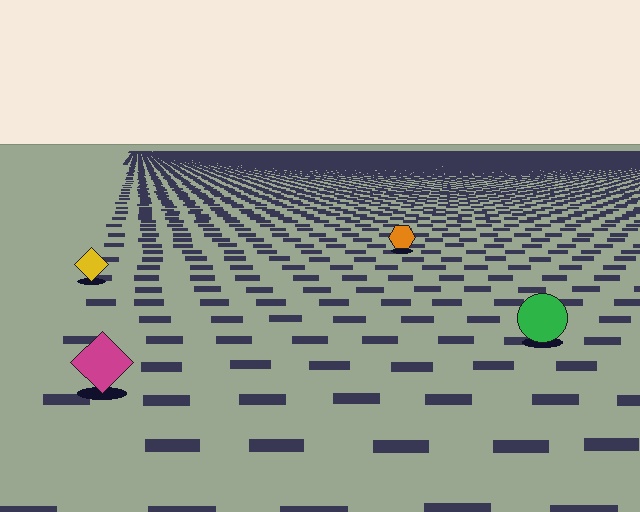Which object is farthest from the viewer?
The orange hexagon is farthest from the viewer. It appears smaller and the ground texture around it is denser.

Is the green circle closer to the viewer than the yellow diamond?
Yes. The green circle is closer — you can tell from the texture gradient: the ground texture is coarser near it.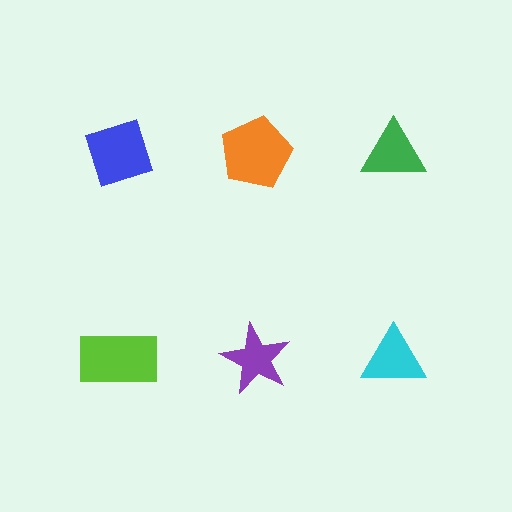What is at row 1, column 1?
A blue diamond.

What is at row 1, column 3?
A green triangle.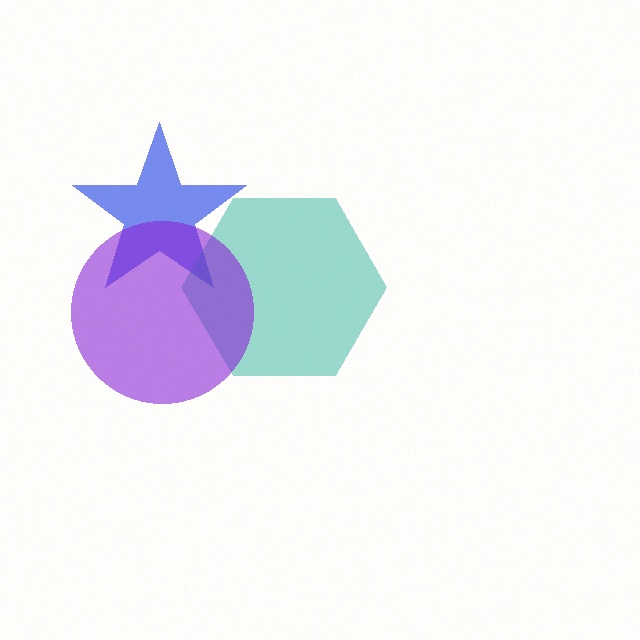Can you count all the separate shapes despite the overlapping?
Yes, there are 3 separate shapes.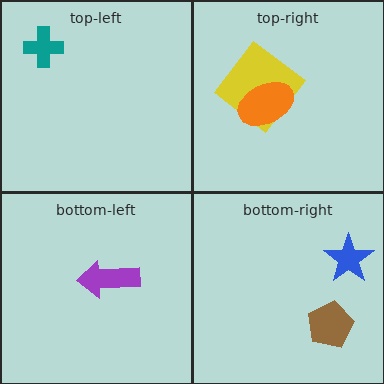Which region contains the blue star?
The bottom-right region.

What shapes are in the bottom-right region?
The brown pentagon, the blue star.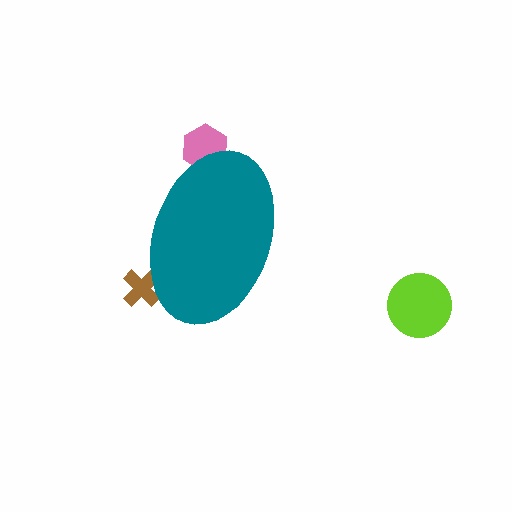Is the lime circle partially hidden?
No, the lime circle is fully visible.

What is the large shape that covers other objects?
A teal ellipse.